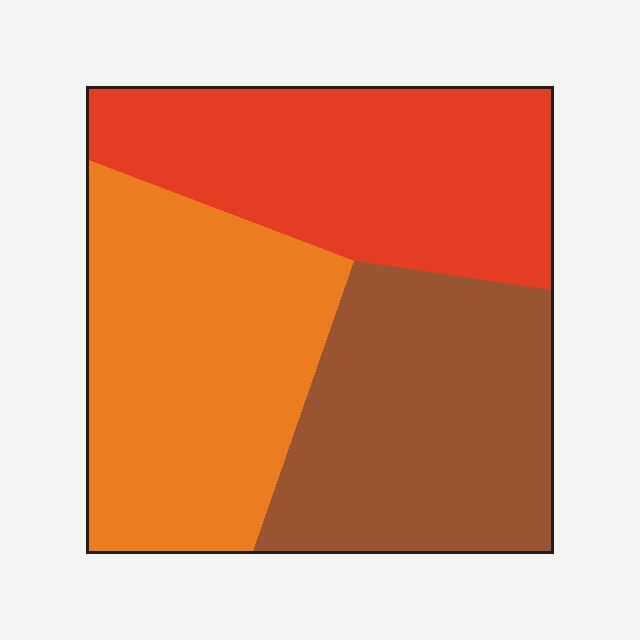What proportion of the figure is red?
Red takes up between a sixth and a third of the figure.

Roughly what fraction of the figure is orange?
Orange takes up about one third (1/3) of the figure.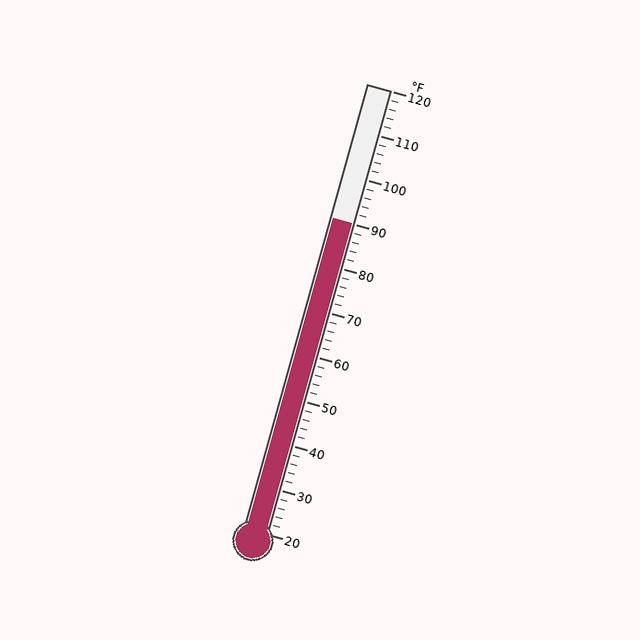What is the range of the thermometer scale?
The thermometer scale ranges from 20°F to 120°F.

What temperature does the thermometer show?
The thermometer shows approximately 90°F.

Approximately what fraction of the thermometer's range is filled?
The thermometer is filled to approximately 70% of its range.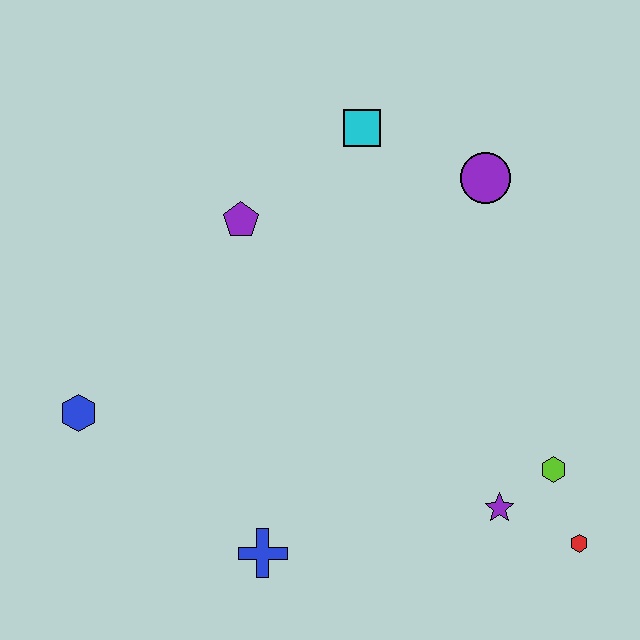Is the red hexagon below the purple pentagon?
Yes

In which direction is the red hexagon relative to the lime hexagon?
The red hexagon is below the lime hexagon.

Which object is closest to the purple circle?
The cyan square is closest to the purple circle.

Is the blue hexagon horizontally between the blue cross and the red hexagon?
No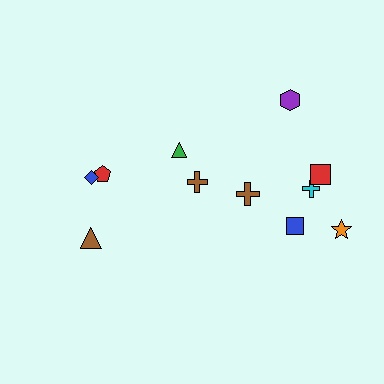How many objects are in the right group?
There are 7 objects.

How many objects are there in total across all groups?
There are 11 objects.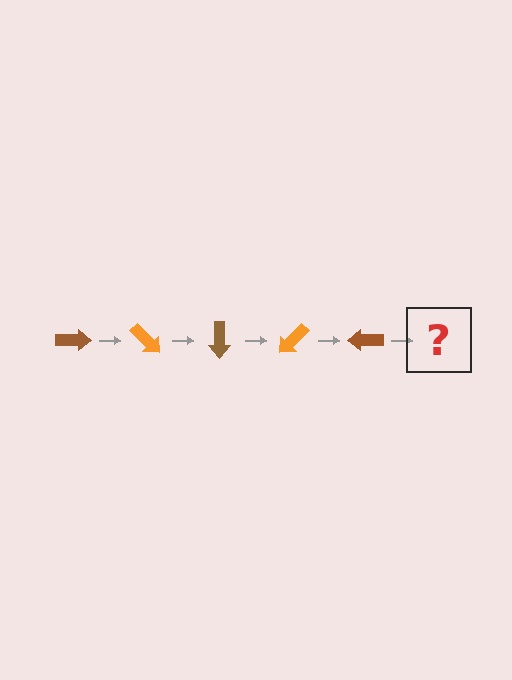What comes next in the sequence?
The next element should be an orange arrow, rotated 225 degrees from the start.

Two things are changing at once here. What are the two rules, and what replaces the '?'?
The two rules are that it rotates 45 degrees each step and the color cycles through brown and orange. The '?' should be an orange arrow, rotated 225 degrees from the start.